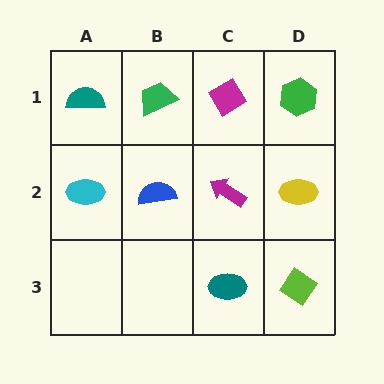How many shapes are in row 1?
4 shapes.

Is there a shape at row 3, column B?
No, that cell is empty.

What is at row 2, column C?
A magenta arrow.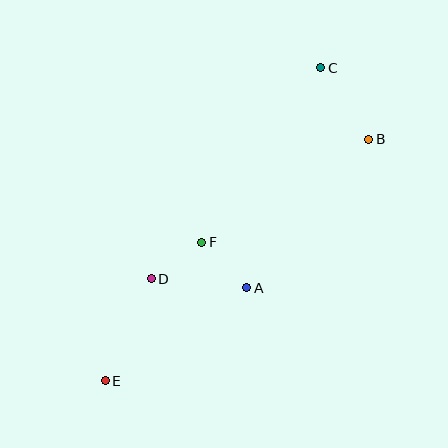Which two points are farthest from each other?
Points C and E are farthest from each other.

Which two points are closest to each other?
Points D and F are closest to each other.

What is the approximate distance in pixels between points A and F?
The distance between A and F is approximately 64 pixels.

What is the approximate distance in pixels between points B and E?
The distance between B and E is approximately 357 pixels.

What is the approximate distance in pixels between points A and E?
The distance between A and E is approximately 169 pixels.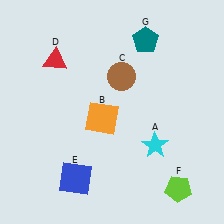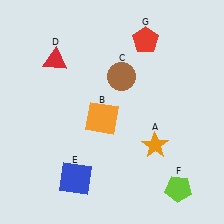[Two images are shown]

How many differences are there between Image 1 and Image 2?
There are 2 differences between the two images.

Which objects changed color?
A changed from cyan to orange. G changed from teal to red.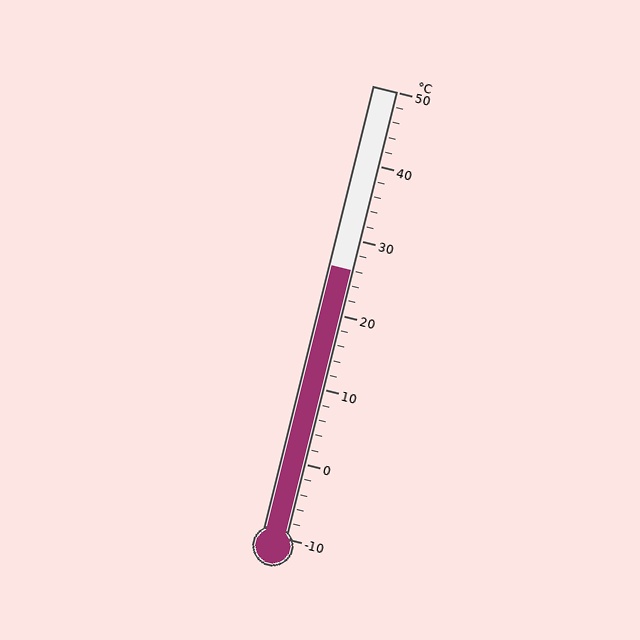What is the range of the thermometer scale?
The thermometer scale ranges from -10°C to 50°C.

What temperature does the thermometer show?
The thermometer shows approximately 26°C.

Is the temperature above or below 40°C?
The temperature is below 40°C.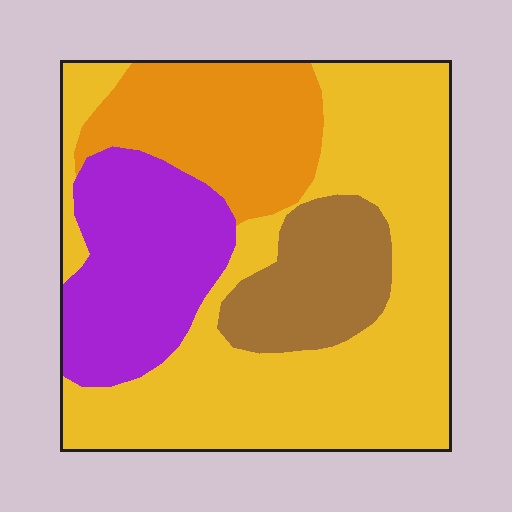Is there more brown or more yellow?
Yellow.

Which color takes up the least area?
Brown, at roughly 15%.